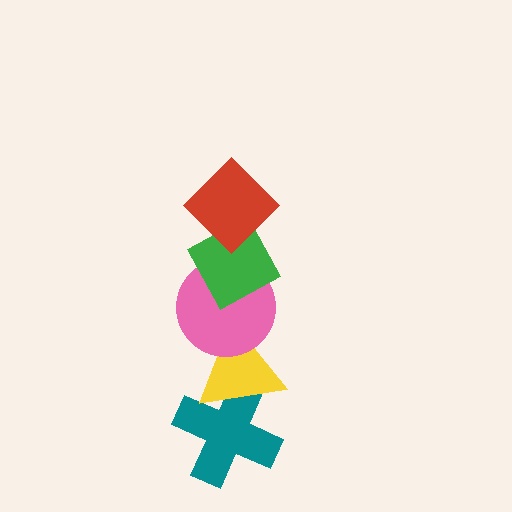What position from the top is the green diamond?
The green diamond is 2nd from the top.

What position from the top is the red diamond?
The red diamond is 1st from the top.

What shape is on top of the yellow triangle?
The pink circle is on top of the yellow triangle.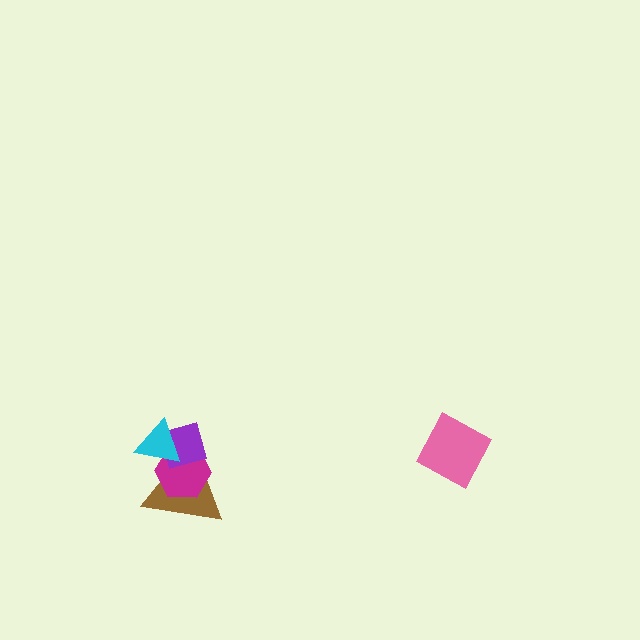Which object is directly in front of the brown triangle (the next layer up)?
The magenta hexagon is directly in front of the brown triangle.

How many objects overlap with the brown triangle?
3 objects overlap with the brown triangle.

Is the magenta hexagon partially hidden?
Yes, it is partially covered by another shape.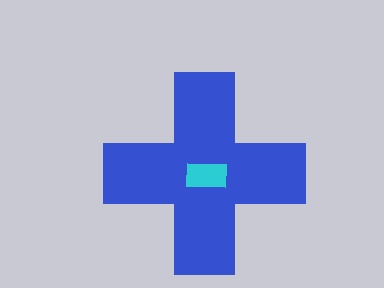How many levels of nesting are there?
2.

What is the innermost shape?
The cyan rectangle.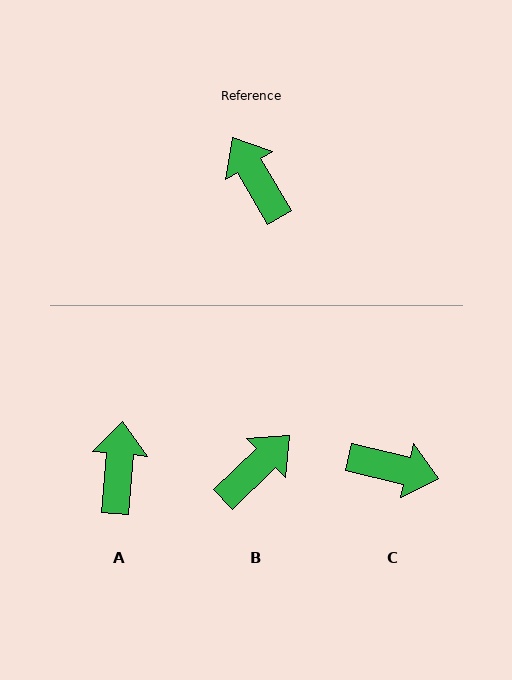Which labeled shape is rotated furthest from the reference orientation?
C, about 134 degrees away.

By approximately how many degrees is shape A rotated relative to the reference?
Approximately 35 degrees clockwise.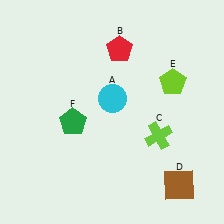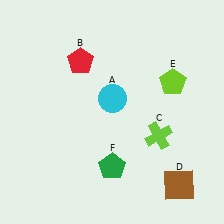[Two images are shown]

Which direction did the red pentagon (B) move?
The red pentagon (B) moved left.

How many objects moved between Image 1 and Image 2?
2 objects moved between the two images.